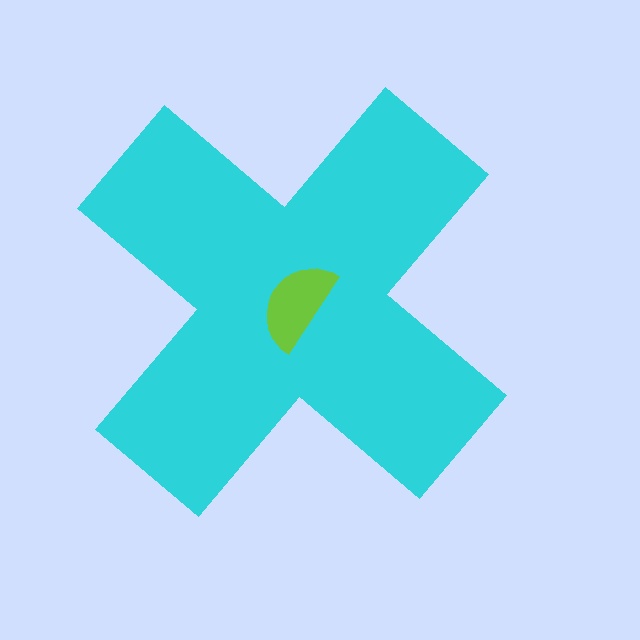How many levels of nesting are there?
2.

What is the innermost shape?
The lime semicircle.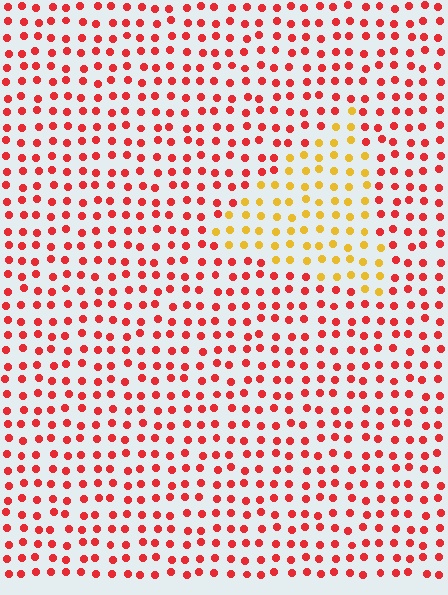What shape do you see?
I see a triangle.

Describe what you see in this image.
The image is filled with small red elements in a uniform arrangement. A triangle-shaped region is visible where the elements are tinted to a slightly different hue, forming a subtle color boundary.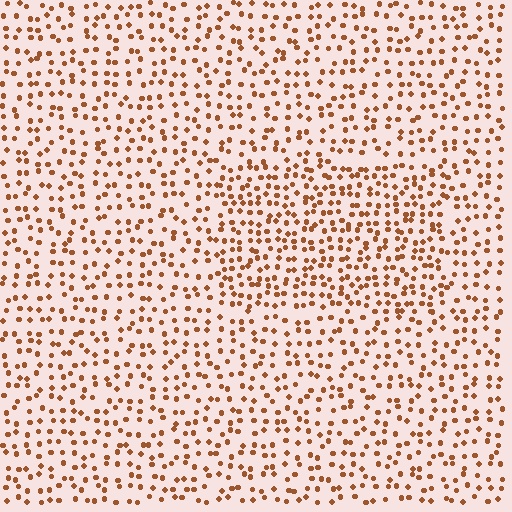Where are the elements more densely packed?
The elements are more densely packed inside the rectangle boundary.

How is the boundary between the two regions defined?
The boundary is defined by a change in element density (approximately 1.5x ratio). All elements are the same color, size, and shape.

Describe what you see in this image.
The image contains small brown elements arranged at two different densities. A rectangle-shaped region is visible where the elements are more densely packed than the surrounding area.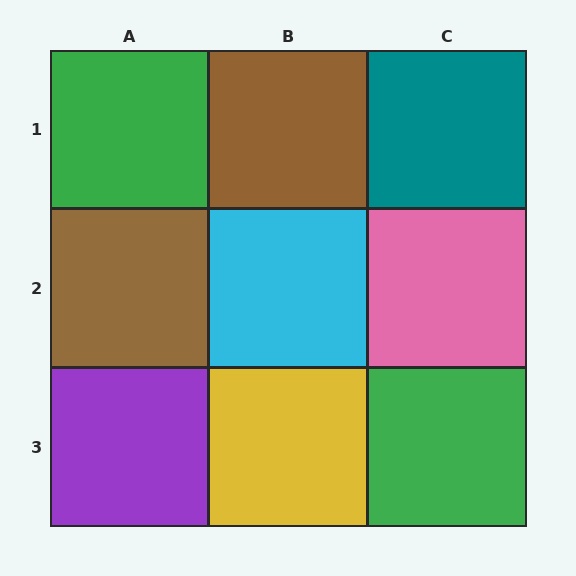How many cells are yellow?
1 cell is yellow.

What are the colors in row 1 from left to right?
Green, brown, teal.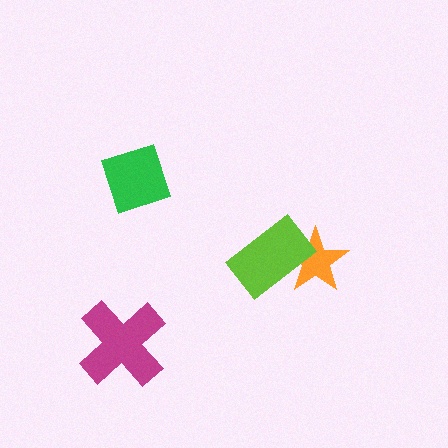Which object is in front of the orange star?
The lime rectangle is in front of the orange star.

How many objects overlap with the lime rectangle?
1 object overlaps with the lime rectangle.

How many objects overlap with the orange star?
1 object overlaps with the orange star.